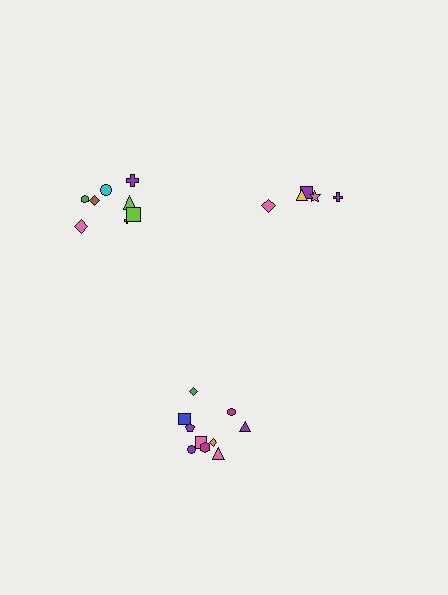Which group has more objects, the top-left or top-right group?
The top-left group.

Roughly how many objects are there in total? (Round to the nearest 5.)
Roughly 25 objects in total.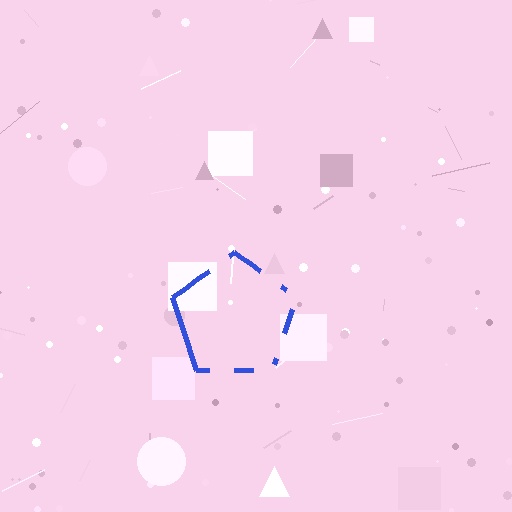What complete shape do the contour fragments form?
The contour fragments form a pentagon.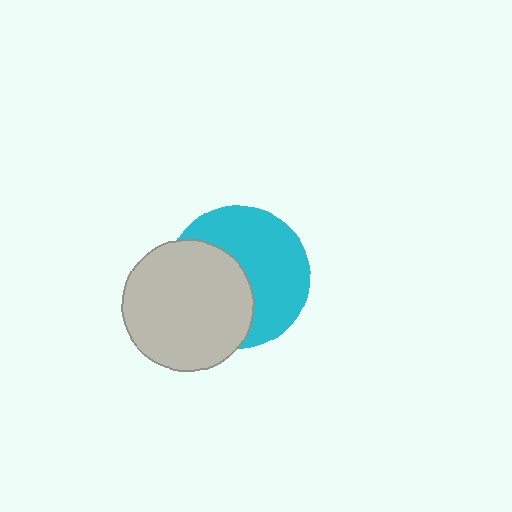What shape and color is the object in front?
The object in front is a light gray circle.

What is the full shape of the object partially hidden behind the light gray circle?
The partially hidden object is a cyan circle.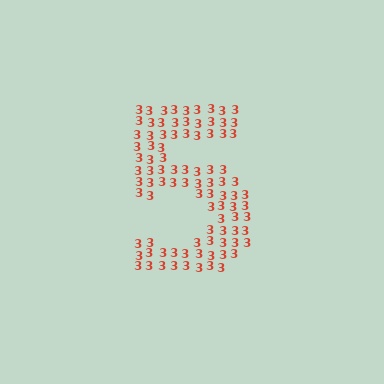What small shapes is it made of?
It is made of small digit 3's.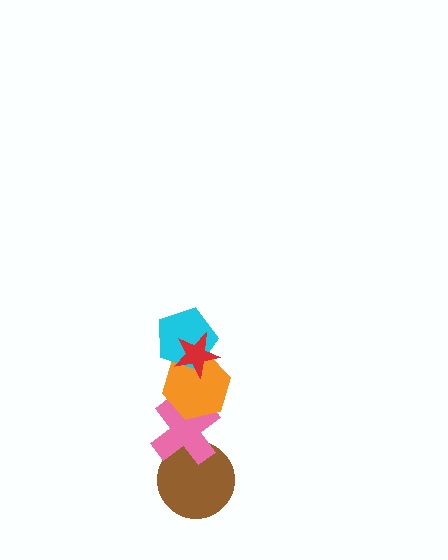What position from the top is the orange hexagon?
The orange hexagon is 3rd from the top.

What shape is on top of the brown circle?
The pink cross is on top of the brown circle.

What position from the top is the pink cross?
The pink cross is 4th from the top.